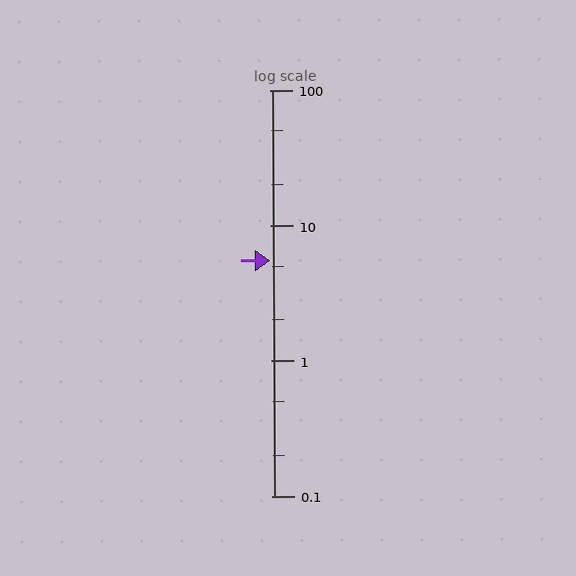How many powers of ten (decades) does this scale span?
The scale spans 3 decades, from 0.1 to 100.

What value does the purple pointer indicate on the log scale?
The pointer indicates approximately 5.5.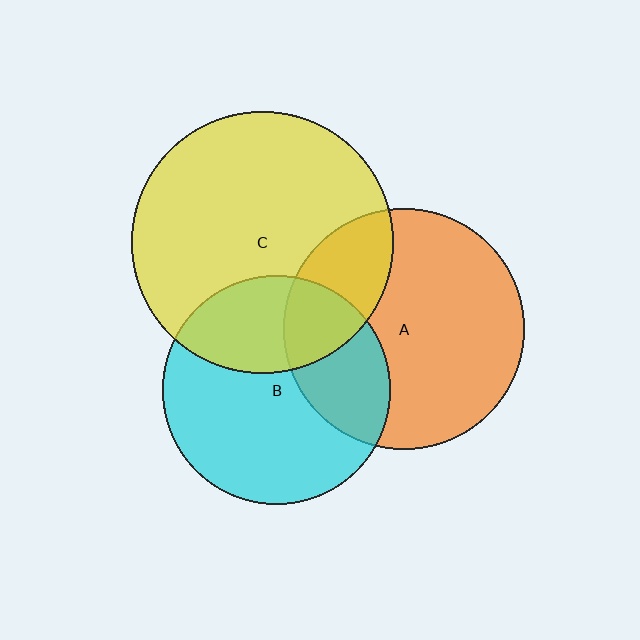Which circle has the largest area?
Circle C (yellow).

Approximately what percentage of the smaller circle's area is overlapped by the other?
Approximately 30%.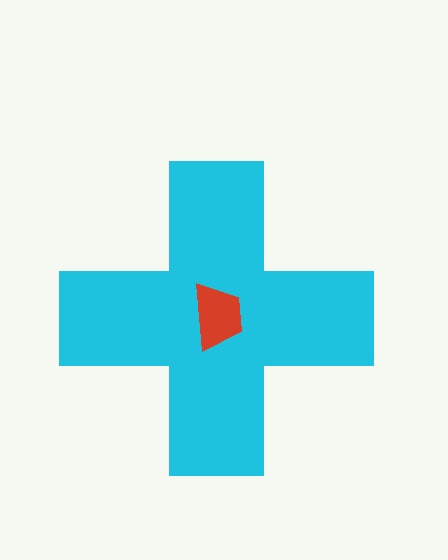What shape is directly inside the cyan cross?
The red trapezoid.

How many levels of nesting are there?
2.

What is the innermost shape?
The red trapezoid.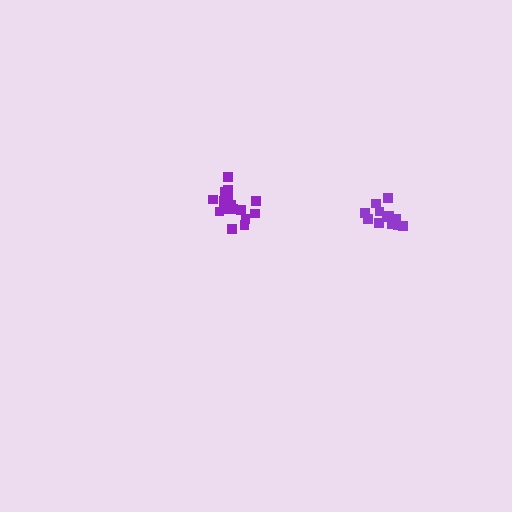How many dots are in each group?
Group 1: 16 dots, Group 2: 12 dots (28 total).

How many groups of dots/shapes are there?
There are 2 groups.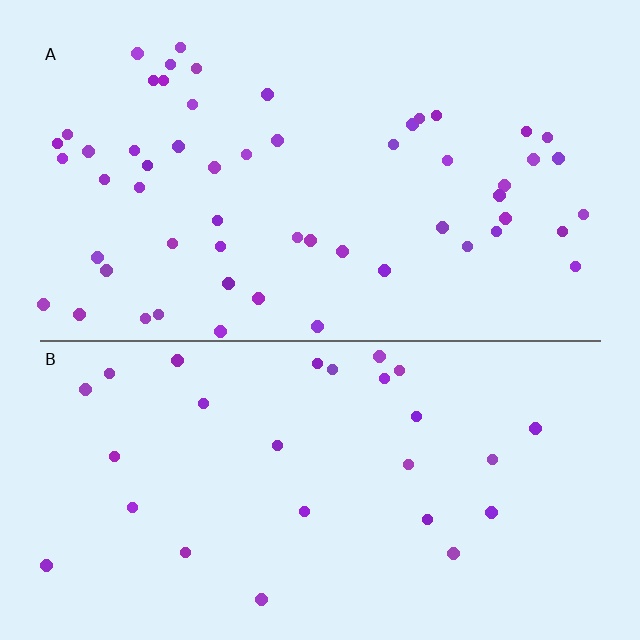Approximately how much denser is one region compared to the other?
Approximately 2.1× — region A over region B.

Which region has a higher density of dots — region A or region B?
A (the top).